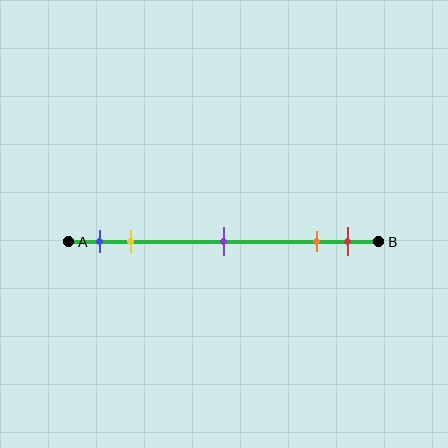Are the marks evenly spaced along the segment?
No, the marks are not evenly spaced.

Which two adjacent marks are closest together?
The orange and red marks are the closest adjacent pair.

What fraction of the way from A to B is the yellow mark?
The yellow mark is approximately 20% (0.2) of the way from A to B.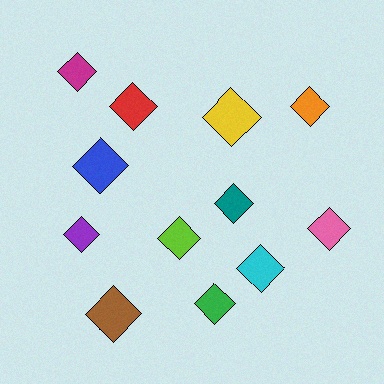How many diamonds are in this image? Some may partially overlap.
There are 12 diamonds.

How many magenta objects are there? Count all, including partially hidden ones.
There is 1 magenta object.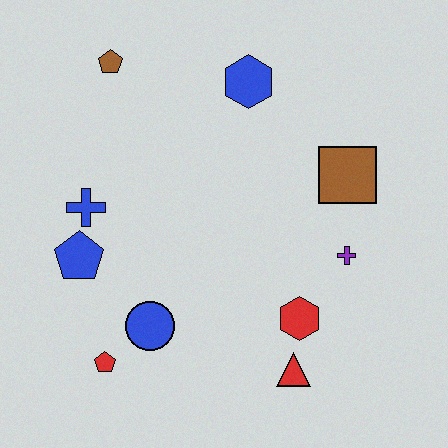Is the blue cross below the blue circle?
No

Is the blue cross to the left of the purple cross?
Yes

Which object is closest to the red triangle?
The red hexagon is closest to the red triangle.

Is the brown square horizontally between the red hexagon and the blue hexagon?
No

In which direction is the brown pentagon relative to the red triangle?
The brown pentagon is above the red triangle.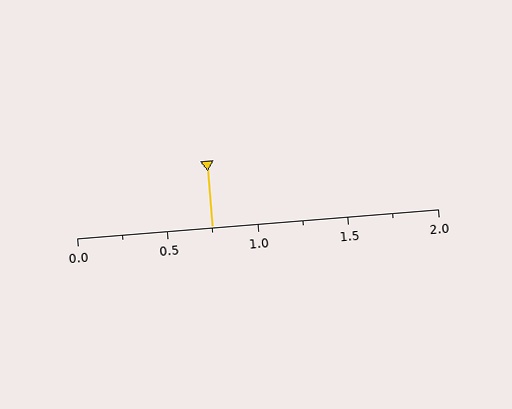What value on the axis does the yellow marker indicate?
The marker indicates approximately 0.75.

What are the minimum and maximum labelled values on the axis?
The axis runs from 0.0 to 2.0.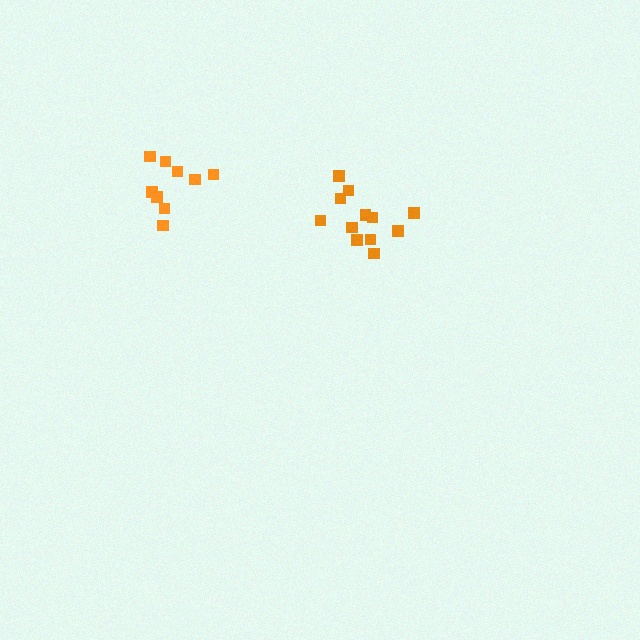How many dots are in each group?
Group 1: 12 dots, Group 2: 9 dots (21 total).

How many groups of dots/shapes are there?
There are 2 groups.